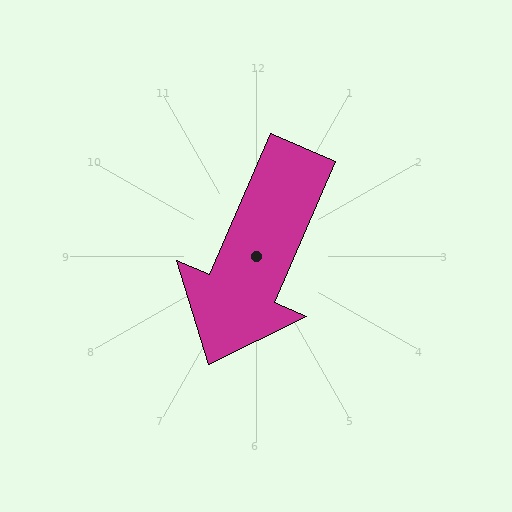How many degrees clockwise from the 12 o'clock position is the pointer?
Approximately 204 degrees.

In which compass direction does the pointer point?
Southwest.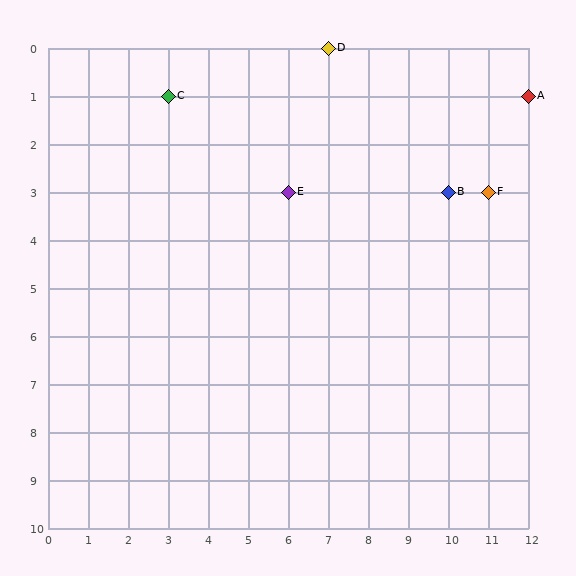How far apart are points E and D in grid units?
Points E and D are 1 column and 3 rows apart (about 3.2 grid units diagonally).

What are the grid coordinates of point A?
Point A is at grid coordinates (12, 1).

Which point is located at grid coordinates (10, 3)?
Point B is at (10, 3).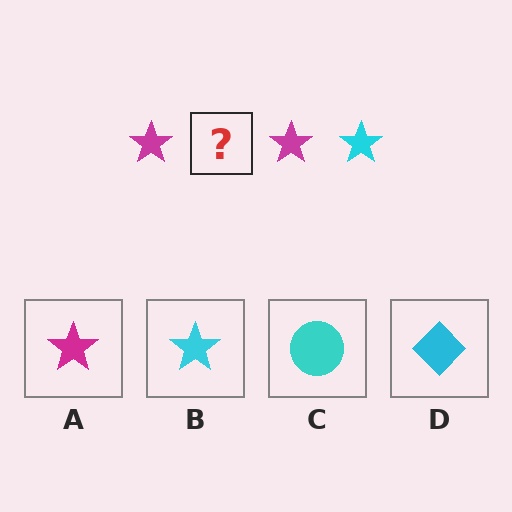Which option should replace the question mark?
Option B.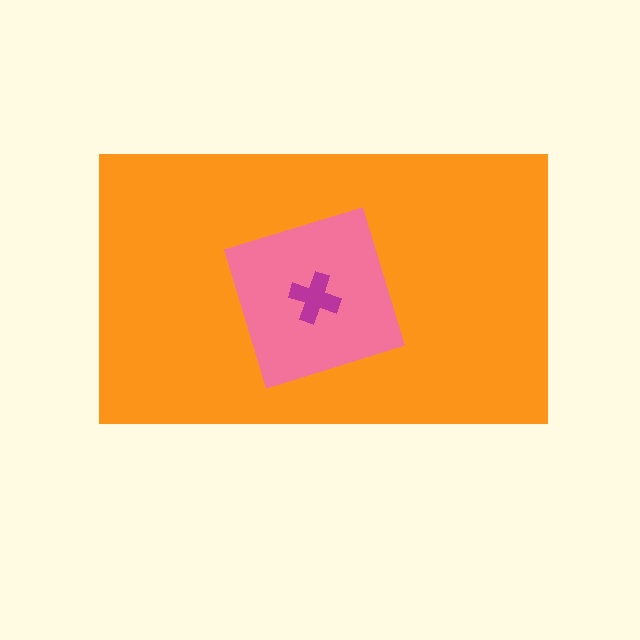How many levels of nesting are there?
3.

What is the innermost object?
The magenta cross.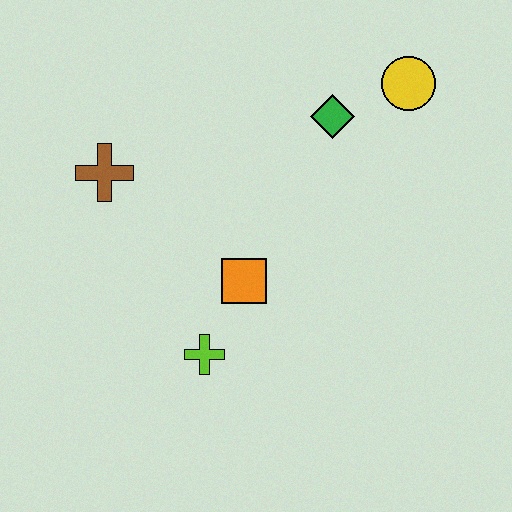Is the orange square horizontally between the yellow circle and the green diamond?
No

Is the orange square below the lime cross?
No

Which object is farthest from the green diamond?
The lime cross is farthest from the green diamond.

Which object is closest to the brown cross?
The orange square is closest to the brown cross.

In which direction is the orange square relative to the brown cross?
The orange square is to the right of the brown cross.